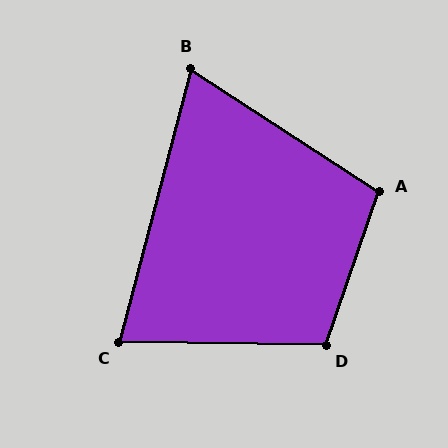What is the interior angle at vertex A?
Approximately 104 degrees (obtuse).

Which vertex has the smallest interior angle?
B, at approximately 72 degrees.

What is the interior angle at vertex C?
Approximately 76 degrees (acute).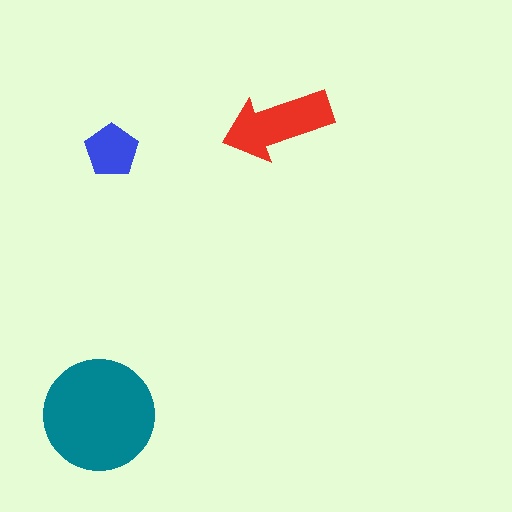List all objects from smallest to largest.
The blue pentagon, the red arrow, the teal circle.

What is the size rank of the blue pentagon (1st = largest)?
3rd.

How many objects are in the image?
There are 3 objects in the image.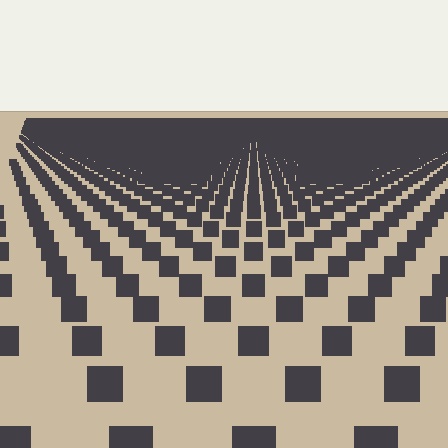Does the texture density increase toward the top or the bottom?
Density increases toward the top.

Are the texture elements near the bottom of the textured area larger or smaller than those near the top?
Larger. Near the bottom, elements are closer to the viewer and appear at a bigger on-screen size.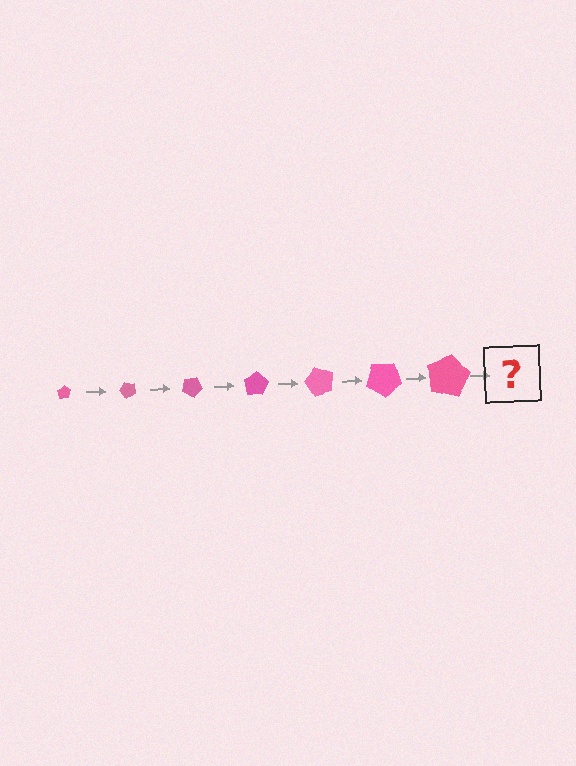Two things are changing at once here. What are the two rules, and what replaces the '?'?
The two rules are that the pentagon grows larger each step and it rotates 50 degrees each step. The '?' should be a pentagon, larger than the previous one and rotated 350 degrees from the start.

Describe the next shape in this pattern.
It should be a pentagon, larger than the previous one and rotated 350 degrees from the start.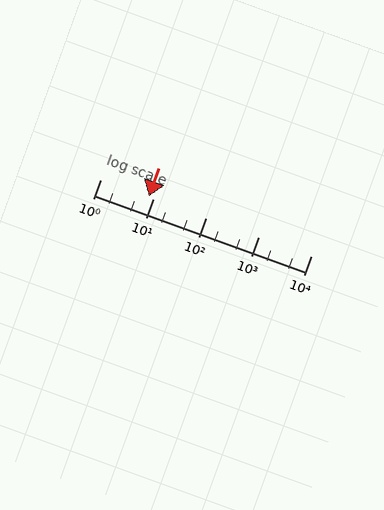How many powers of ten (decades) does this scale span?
The scale spans 4 decades, from 1 to 10000.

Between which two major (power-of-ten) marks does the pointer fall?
The pointer is between 1 and 10.